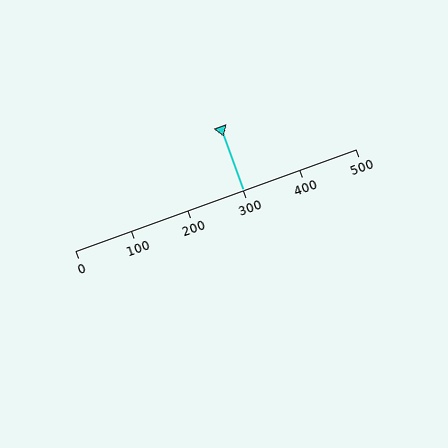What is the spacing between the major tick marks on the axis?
The major ticks are spaced 100 apart.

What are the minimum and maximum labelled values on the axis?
The axis runs from 0 to 500.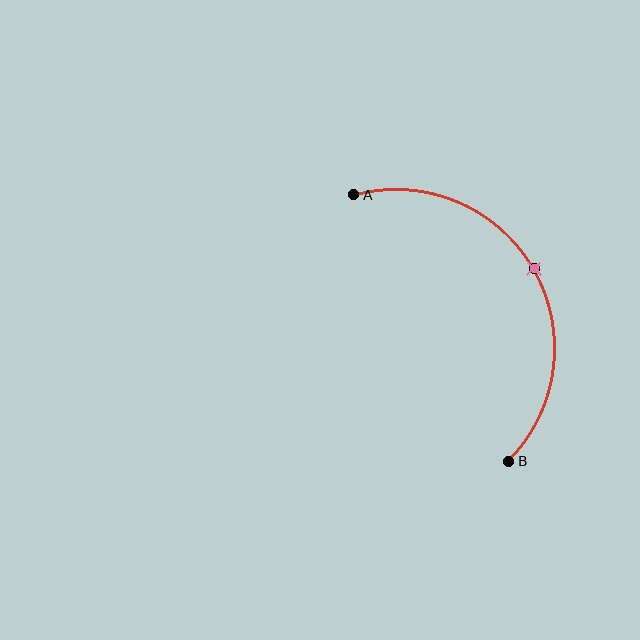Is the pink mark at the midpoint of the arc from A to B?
Yes. The pink mark lies on the arc at equal arc-length from both A and B — it is the arc midpoint.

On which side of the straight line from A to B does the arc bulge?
The arc bulges to the right of the straight line connecting A and B.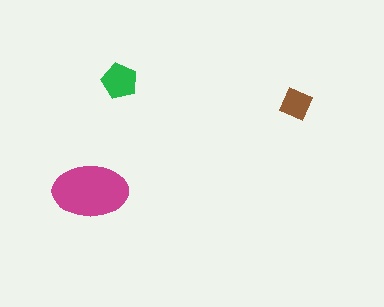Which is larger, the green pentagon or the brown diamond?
The green pentagon.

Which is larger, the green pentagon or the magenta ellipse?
The magenta ellipse.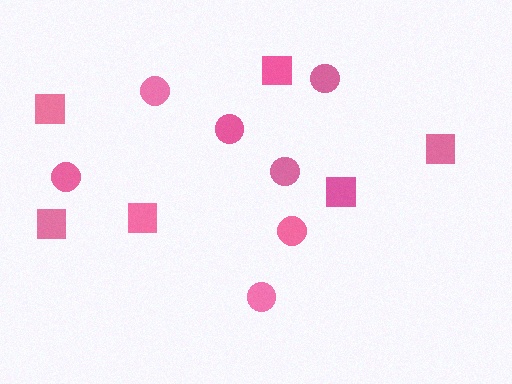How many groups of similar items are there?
There are 2 groups: one group of circles (7) and one group of squares (6).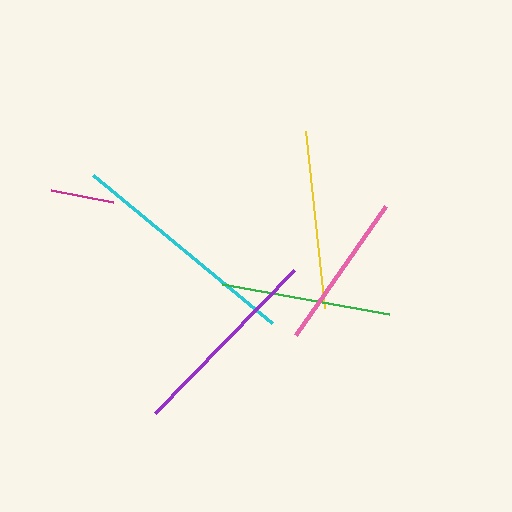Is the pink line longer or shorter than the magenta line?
The pink line is longer than the magenta line.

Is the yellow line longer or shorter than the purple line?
The purple line is longer than the yellow line.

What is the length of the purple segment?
The purple segment is approximately 199 pixels long.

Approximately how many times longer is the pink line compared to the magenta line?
The pink line is approximately 2.5 times the length of the magenta line.